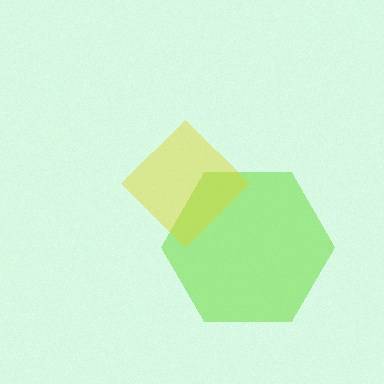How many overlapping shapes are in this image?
There are 2 overlapping shapes in the image.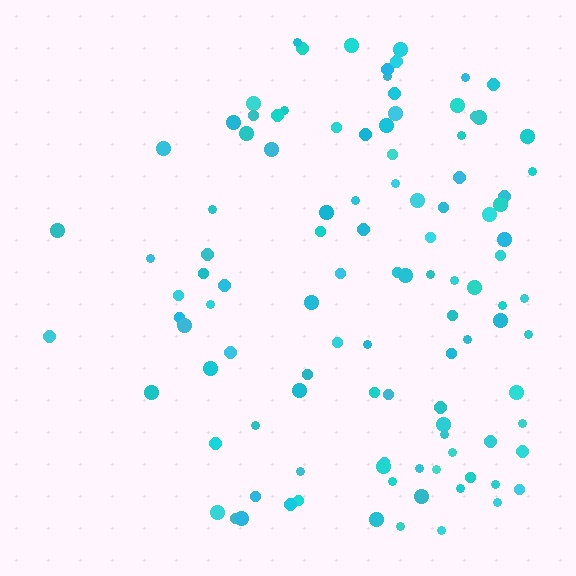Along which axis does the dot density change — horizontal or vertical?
Horizontal.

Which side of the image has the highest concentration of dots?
The right.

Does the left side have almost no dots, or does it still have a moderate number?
Still a moderate number, just noticeably fewer than the right.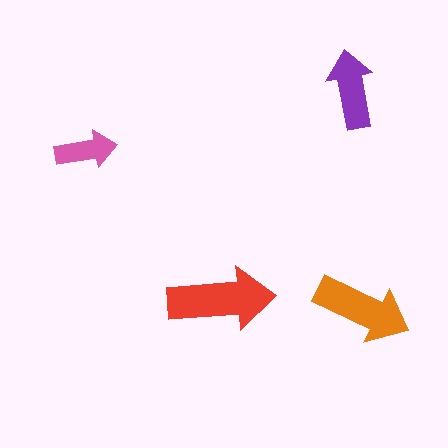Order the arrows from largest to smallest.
the red one, the orange one, the purple one, the pink one.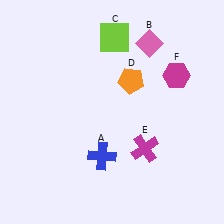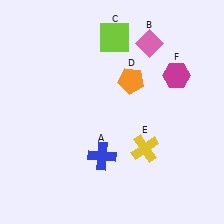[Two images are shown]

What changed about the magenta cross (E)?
In Image 1, E is magenta. In Image 2, it changed to yellow.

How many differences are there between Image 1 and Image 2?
There is 1 difference between the two images.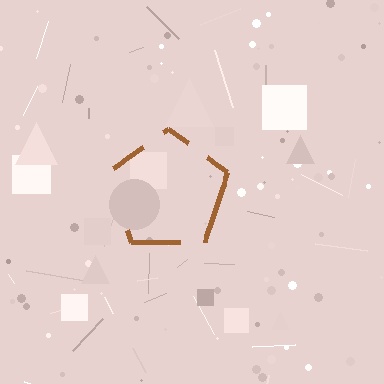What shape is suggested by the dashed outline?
The dashed outline suggests a pentagon.